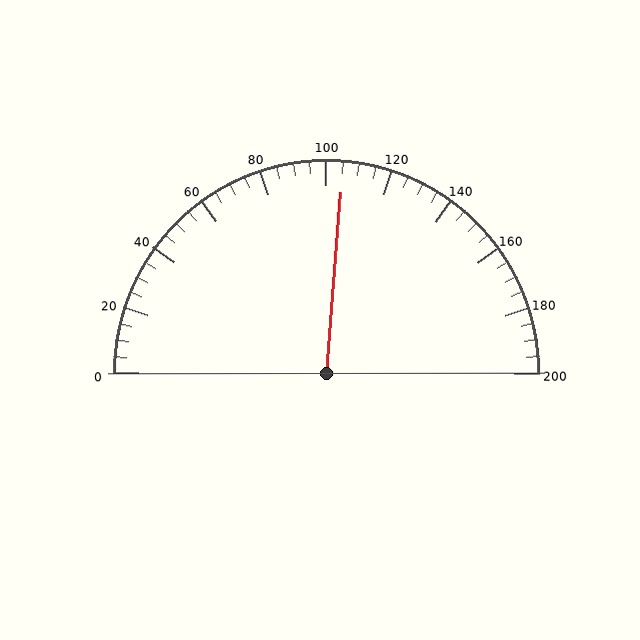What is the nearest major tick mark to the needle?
The nearest major tick mark is 100.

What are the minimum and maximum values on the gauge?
The gauge ranges from 0 to 200.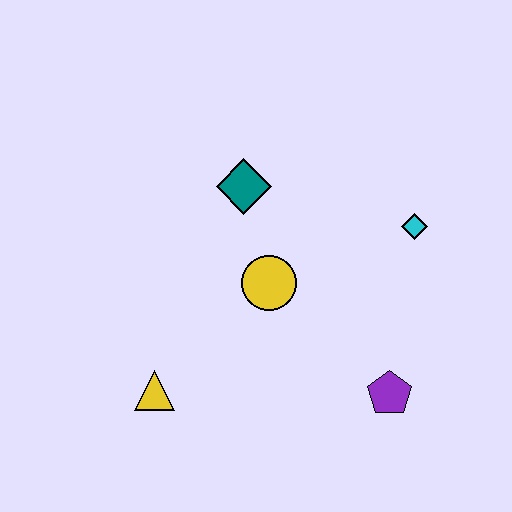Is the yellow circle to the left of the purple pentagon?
Yes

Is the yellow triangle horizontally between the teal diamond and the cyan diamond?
No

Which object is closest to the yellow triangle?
The yellow circle is closest to the yellow triangle.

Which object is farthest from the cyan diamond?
The yellow triangle is farthest from the cyan diamond.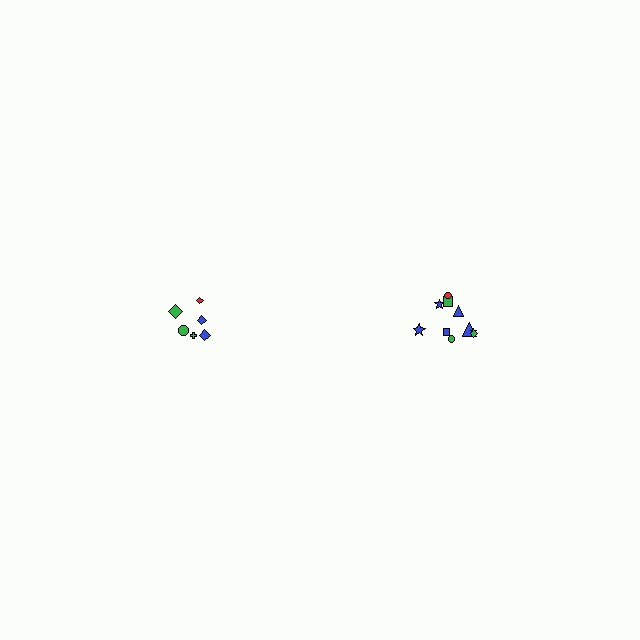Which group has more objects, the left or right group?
The right group.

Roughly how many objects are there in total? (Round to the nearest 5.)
Roughly 15 objects in total.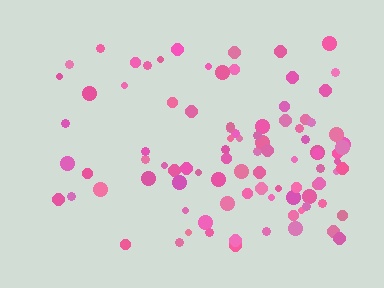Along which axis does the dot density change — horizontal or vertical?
Horizontal.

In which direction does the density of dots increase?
From left to right, with the right side densest.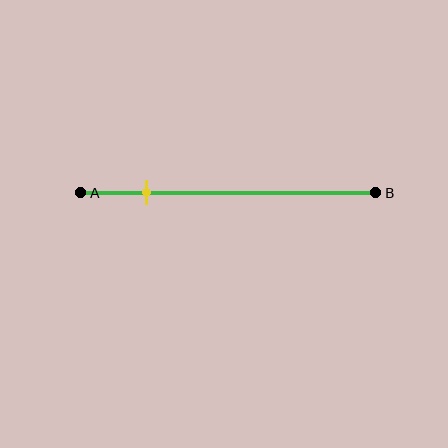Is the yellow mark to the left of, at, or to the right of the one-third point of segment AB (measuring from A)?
The yellow mark is to the left of the one-third point of segment AB.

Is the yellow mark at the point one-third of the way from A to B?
No, the mark is at about 20% from A, not at the 33% one-third point.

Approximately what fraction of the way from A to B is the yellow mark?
The yellow mark is approximately 20% of the way from A to B.